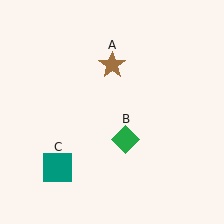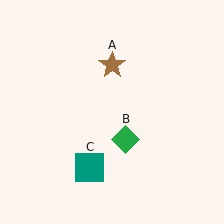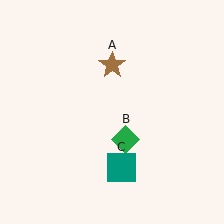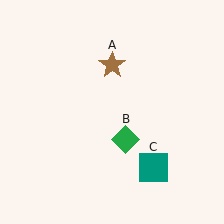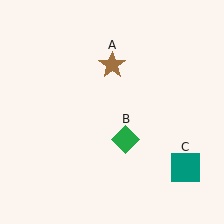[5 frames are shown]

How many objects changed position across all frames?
1 object changed position: teal square (object C).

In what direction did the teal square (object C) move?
The teal square (object C) moved right.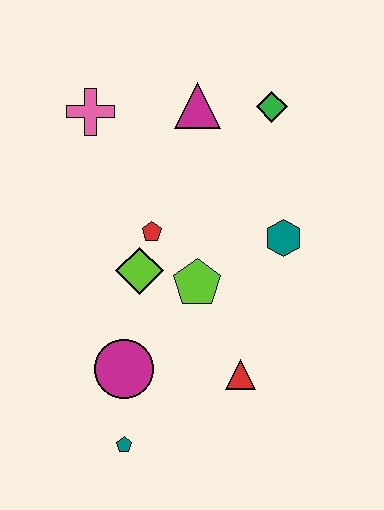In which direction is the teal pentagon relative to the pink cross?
The teal pentagon is below the pink cross.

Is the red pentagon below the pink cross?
Yes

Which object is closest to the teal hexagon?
The lime pentagon is closest to the teal hexagon.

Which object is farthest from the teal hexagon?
The teal pentagon is farthest from the teal hexagon.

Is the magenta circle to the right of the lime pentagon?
No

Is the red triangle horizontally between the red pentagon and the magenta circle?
No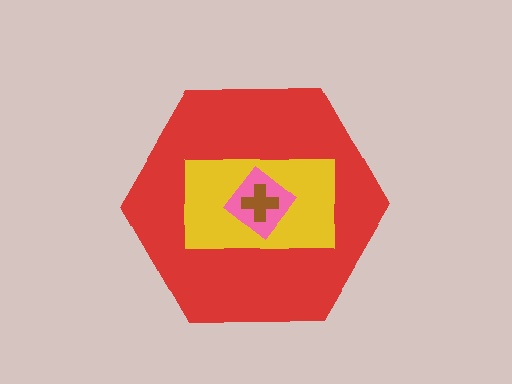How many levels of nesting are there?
4.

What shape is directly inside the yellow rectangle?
The pink diamond.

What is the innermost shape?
The brown cross.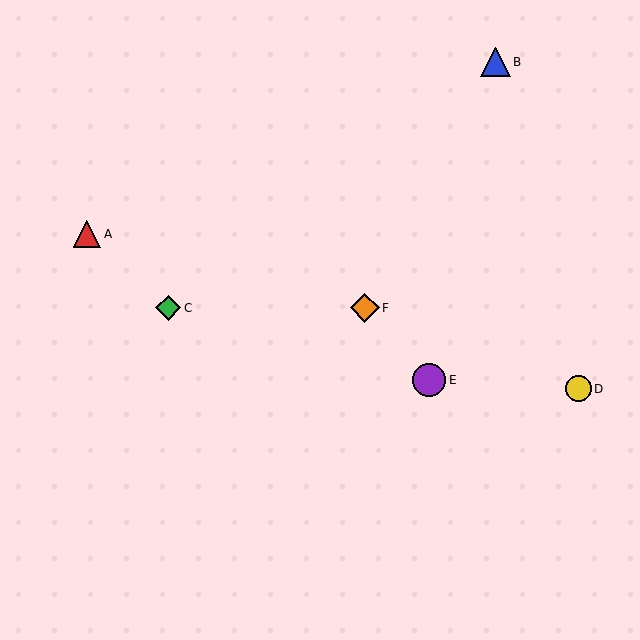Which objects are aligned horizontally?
Objects C, F are aligned horizontally.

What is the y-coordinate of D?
Object D is at y≈389.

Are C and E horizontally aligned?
No, C is at y≈308 and E is at y≈380.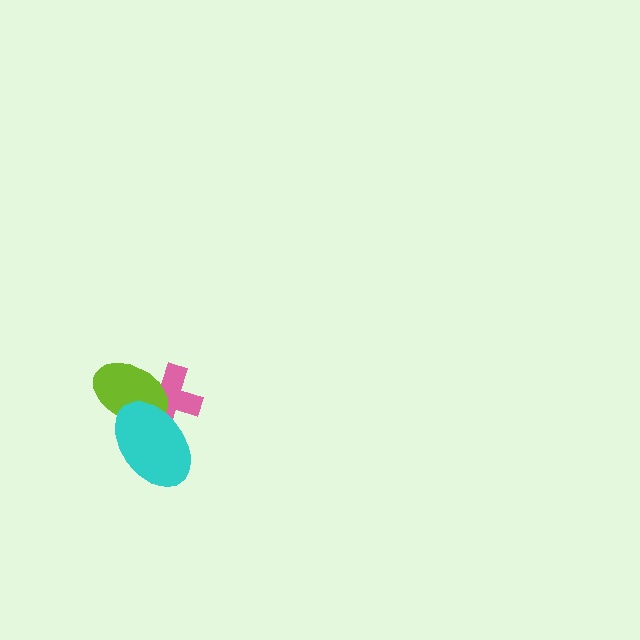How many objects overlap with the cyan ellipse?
2 objects overlap with the cyan ellipse.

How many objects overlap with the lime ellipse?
2 objects overlap with the lime ellipse.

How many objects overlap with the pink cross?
2 objects overlap with the pink cross.